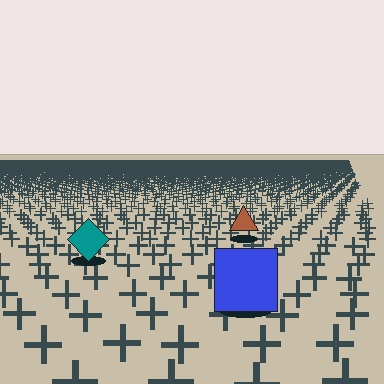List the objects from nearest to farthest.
From nearest to farthest: the blue square, the teal diamond, the brown triangle.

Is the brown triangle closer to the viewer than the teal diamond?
No. The teal diamond is closer — you can tell from the texture gradient: the ground texture is coarser near it.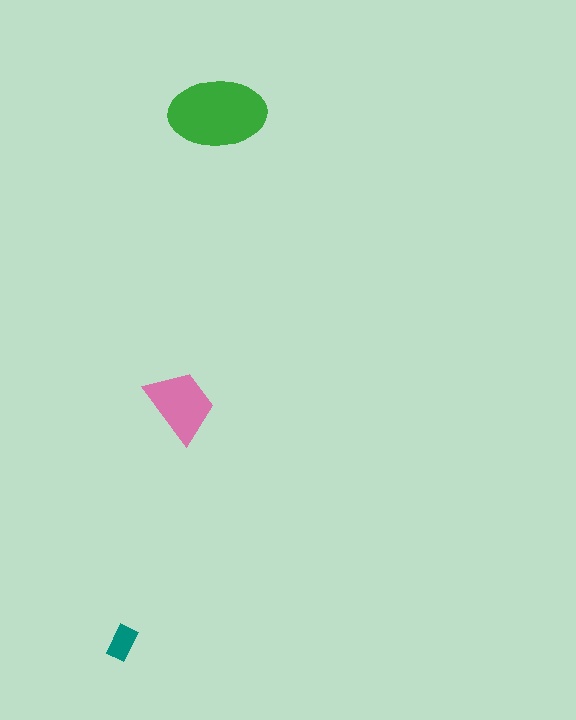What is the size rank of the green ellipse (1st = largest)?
1st.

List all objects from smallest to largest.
The teal rectangle, the pink trapezoid, the green ellipse.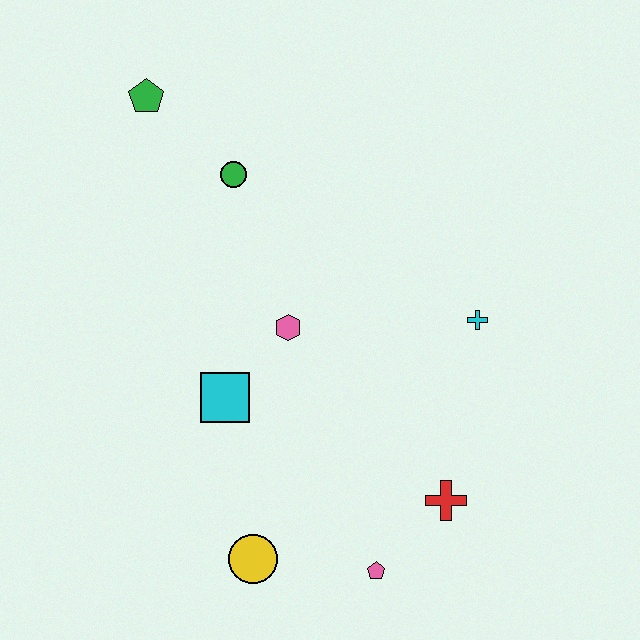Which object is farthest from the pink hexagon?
The green pentagon is farthest from the pink hexagon.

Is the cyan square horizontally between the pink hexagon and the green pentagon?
Yes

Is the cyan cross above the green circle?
No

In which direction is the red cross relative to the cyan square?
The red cross is to the right of the cyan square.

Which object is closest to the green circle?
The green pentagon is closest to the green circle.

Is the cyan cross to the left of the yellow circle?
No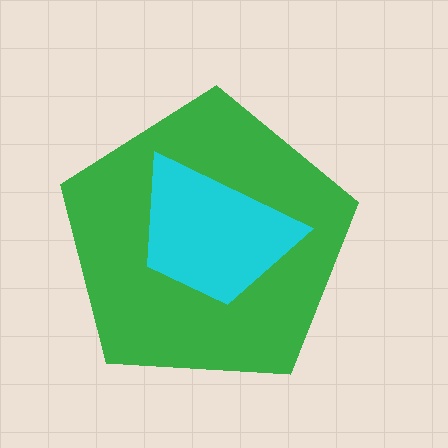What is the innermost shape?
The cyan trapezoid.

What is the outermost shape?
The green pentagon.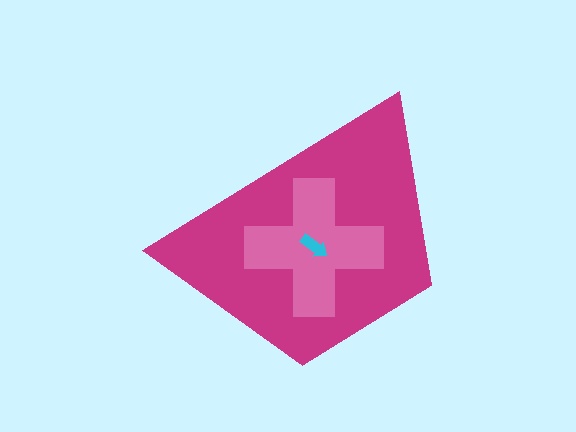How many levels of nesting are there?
3.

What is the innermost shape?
The cyan arrow.